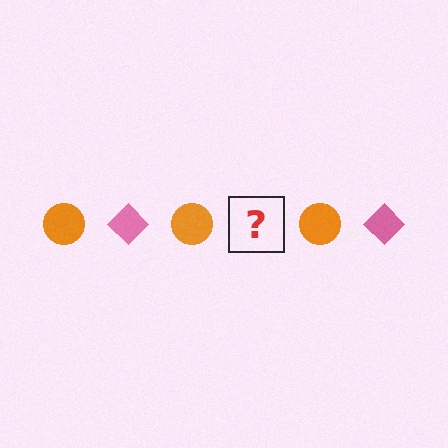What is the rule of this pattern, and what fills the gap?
The rule is that the pattern alternates between orange circle and pink diamond. The gap should be filled with a pink diamond.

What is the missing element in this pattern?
The missing element is a pink diamond.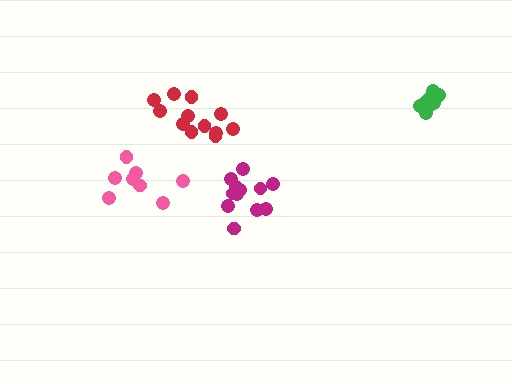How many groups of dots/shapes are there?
There are 4 groups.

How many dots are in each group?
Group 1: 12 dots, Group 2: 8 dots, Group 3: 12 dots, Group 4: 9 dots (41 total).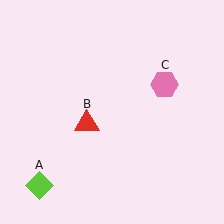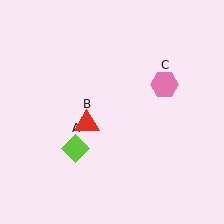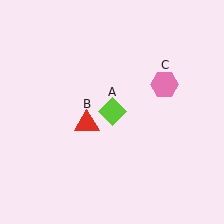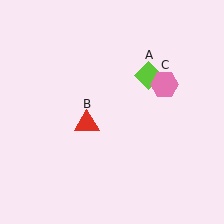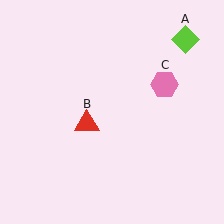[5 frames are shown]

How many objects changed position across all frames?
1 object changed position: lime diamond (object A).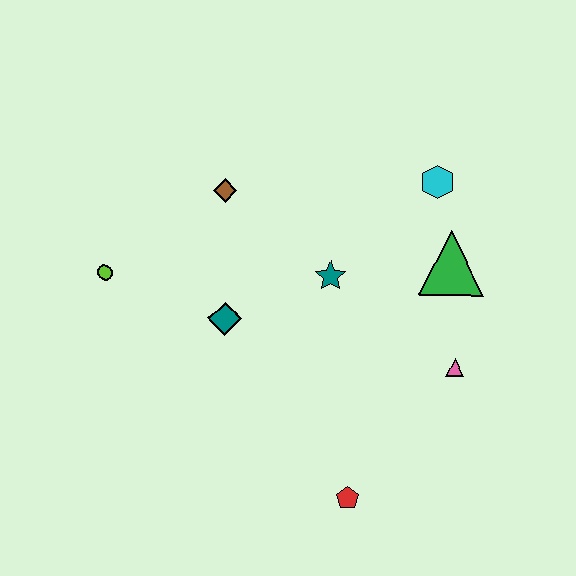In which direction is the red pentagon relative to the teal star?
The red pentagon is below the teal star.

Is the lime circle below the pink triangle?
No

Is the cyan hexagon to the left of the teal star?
No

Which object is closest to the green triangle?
The cyan hexagon is closest to the green triangle.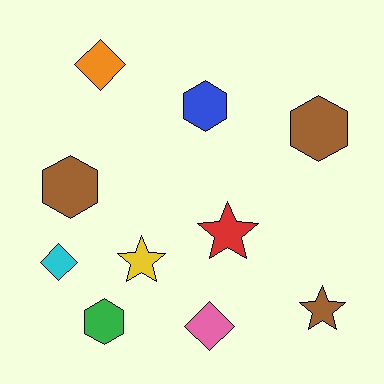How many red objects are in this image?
There is 1 red object.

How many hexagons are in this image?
There are 4 hexagons.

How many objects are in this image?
There are 10 objects.